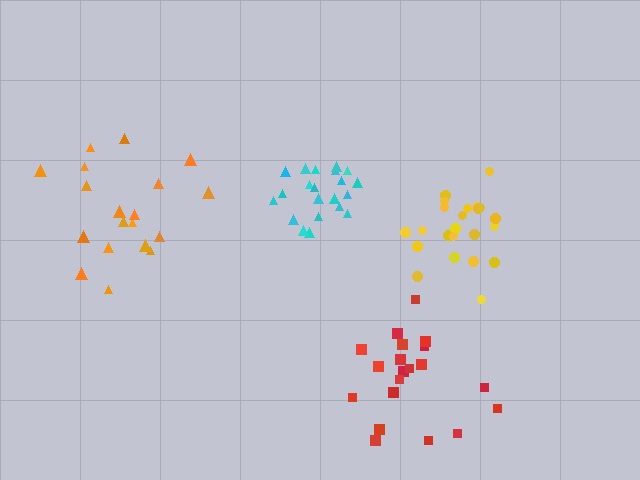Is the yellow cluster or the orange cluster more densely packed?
Yellow.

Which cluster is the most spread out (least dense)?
Red.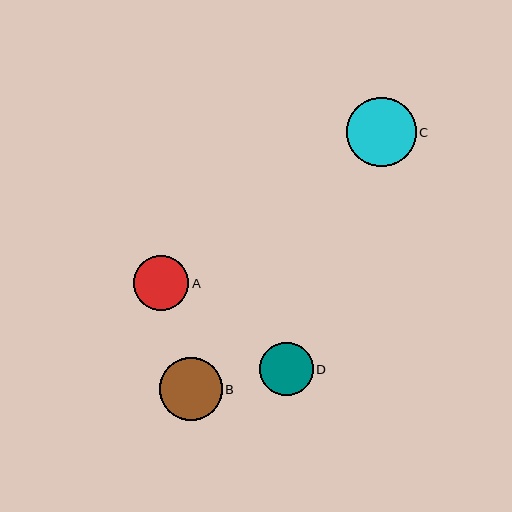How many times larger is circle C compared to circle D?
Circle C is approximately 1.3 times the size of circle D.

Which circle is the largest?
Circle C is the largest with a size of approximately 70 pixels.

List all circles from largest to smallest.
From largest to smallest: C, B, A, D.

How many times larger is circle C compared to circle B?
Circle C is approximately 1.1 times the size of circle B.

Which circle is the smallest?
Circle D is the smallest with a size of approximately 53 pixels.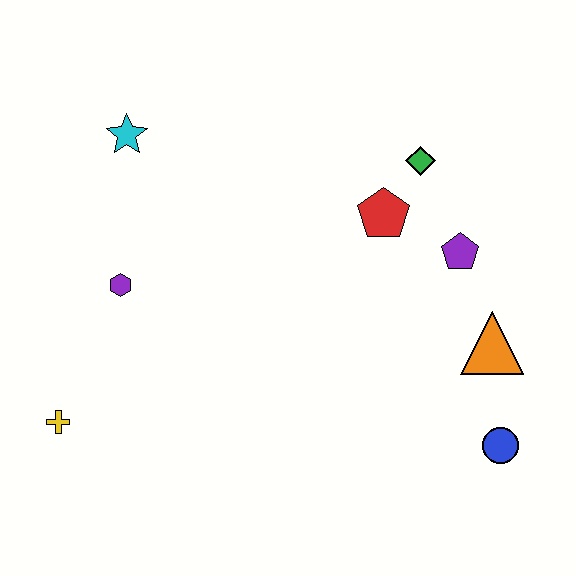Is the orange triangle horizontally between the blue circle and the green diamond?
Yes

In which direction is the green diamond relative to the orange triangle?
The green diamond is above the orange triangle.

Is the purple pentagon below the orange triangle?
No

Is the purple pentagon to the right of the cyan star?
Yes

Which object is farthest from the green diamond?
The yellow cross is farthest from the green diamond.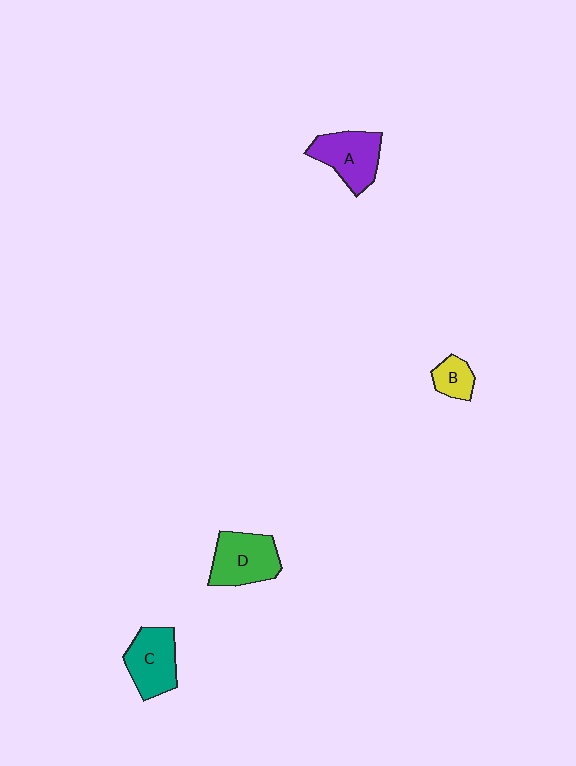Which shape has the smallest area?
Shape B (yellow).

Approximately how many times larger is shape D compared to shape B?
Approximately 2.2 times.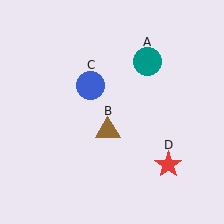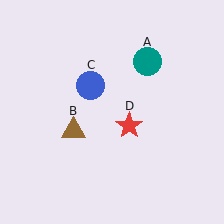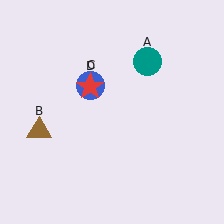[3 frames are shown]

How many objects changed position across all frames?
2 objects changed position: brown triangle (object B), red star (object D).